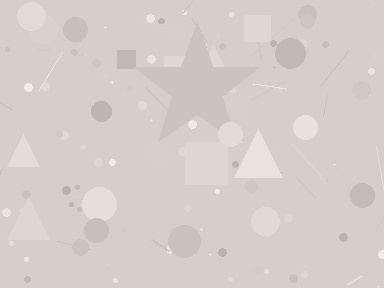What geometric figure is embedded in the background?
A star is embedded in the background.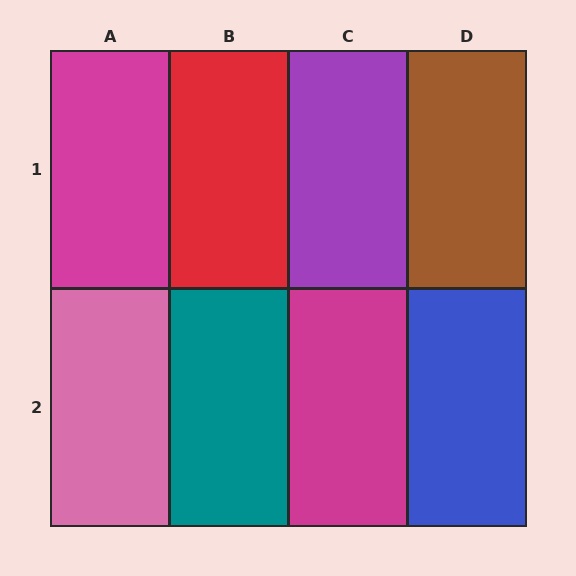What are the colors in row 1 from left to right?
Magenta, red, purple, brown.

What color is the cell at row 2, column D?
Blue.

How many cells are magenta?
2 cells are magenta.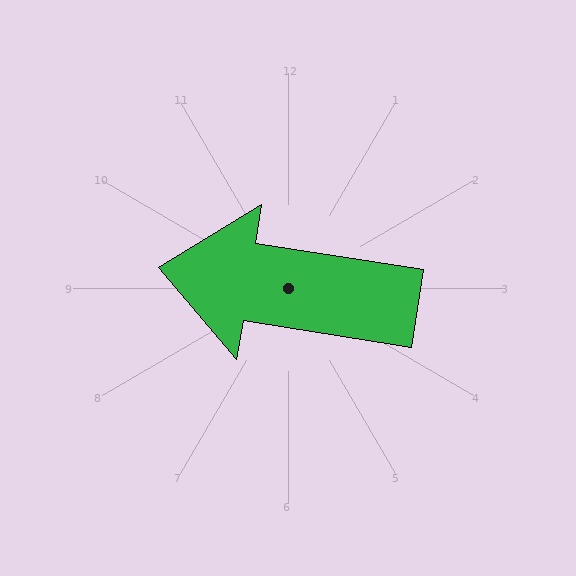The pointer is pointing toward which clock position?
Roughly 9 o'clock.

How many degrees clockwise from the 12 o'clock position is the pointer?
Approximately 279 degrees.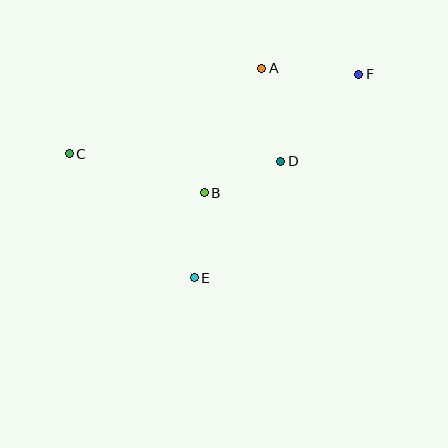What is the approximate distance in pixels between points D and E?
The distance between D and E is approximately 145 pixels.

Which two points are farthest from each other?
Points C and F are farthest from each other.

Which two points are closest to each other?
Points B and D are closest to each other.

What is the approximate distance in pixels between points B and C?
The distance between B and C is approximately 141 pixels.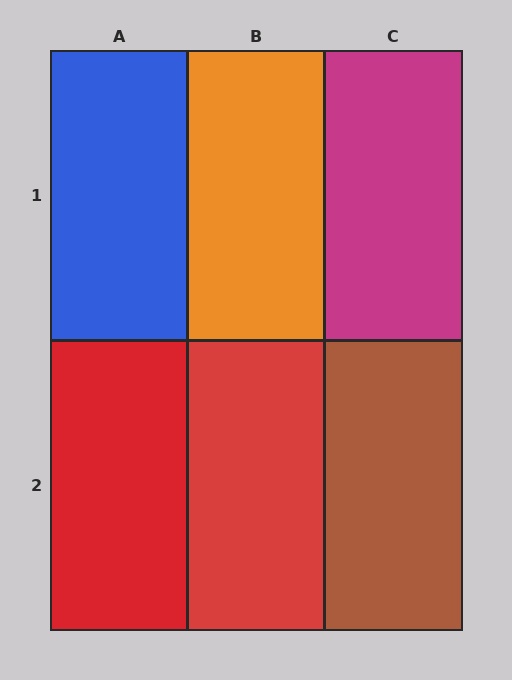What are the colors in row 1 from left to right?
Blue, orange, magenta.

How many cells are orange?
1 cell is orange.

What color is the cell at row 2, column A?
Red.